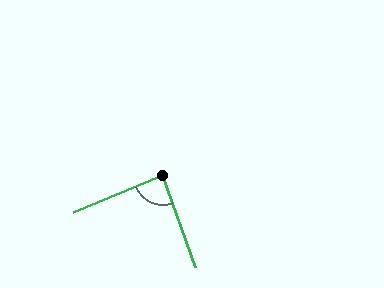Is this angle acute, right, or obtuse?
It is approximately a right angle.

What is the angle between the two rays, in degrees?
Approximately 87 degrees.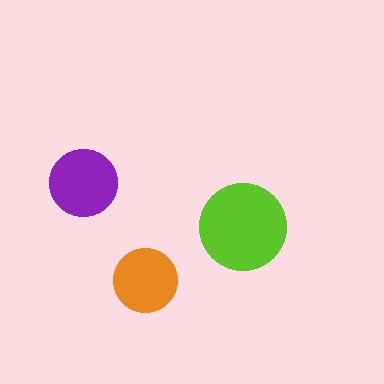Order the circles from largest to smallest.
the lime one, the purple one, the orange one.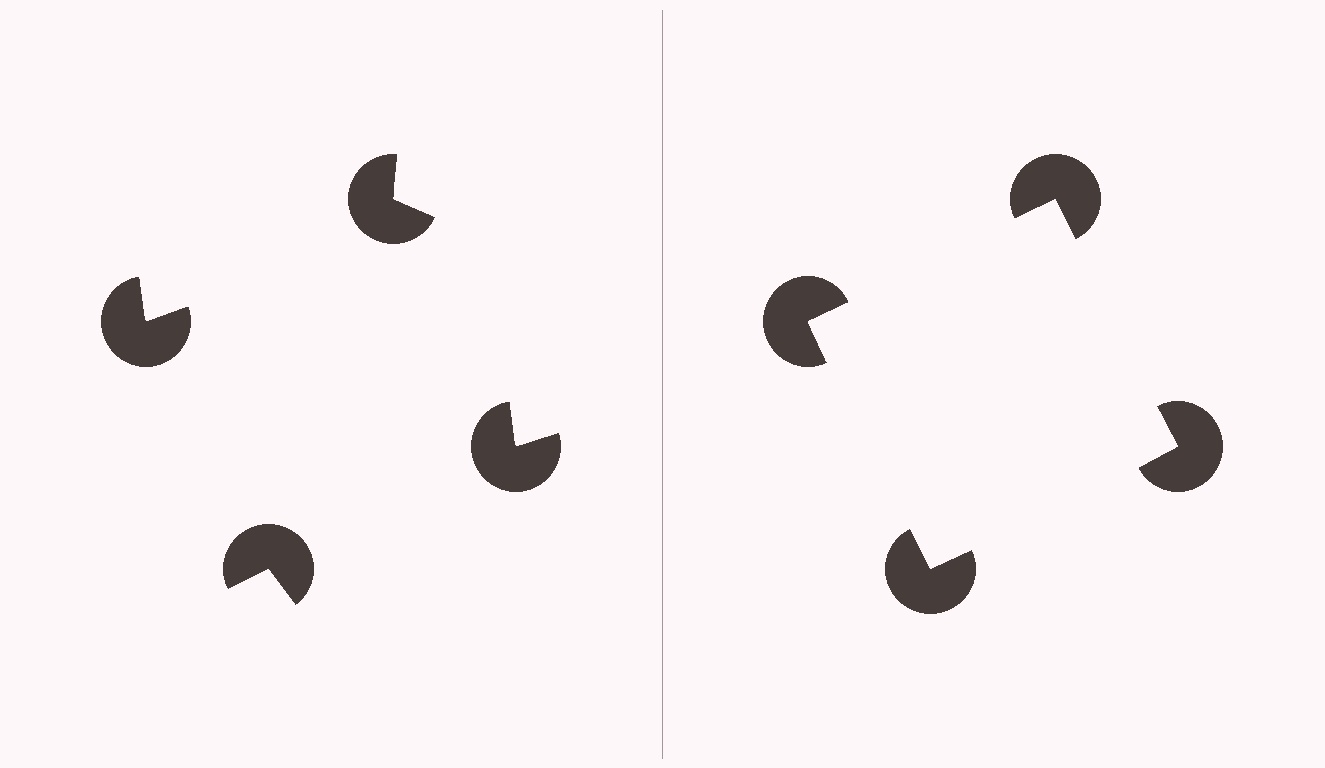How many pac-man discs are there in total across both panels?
8 — 4 on each side.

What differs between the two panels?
The pac-man discs are positioned identically on both sides; only the wedge orientations differ. On the right they align to a square; on the left they are misaligned.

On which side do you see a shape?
An illusory square appears on the right side. On the left side the wedge cuts are rotated, so no coherent shape forms.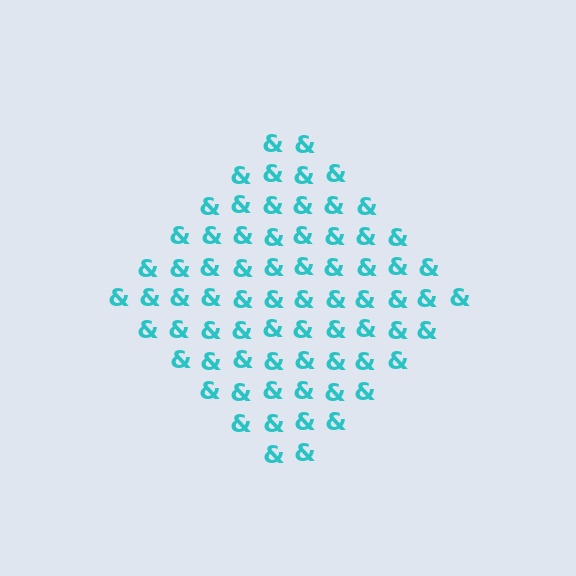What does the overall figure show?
The overall figure shows a diamond.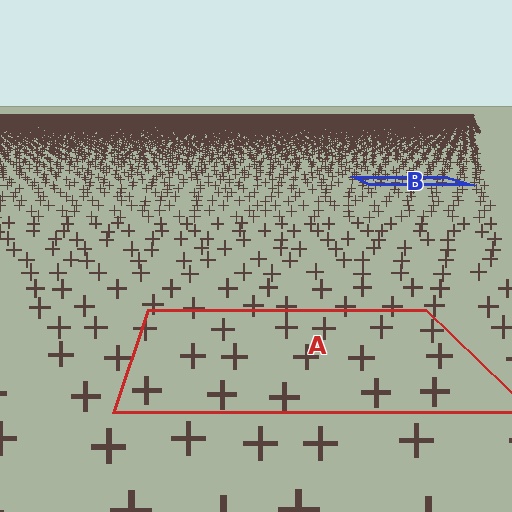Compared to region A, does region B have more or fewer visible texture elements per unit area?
Region B has more texture elements per unit area — they are packed more densely because it is farther away.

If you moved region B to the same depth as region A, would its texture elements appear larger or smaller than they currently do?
They would appear larger. At a closer depth, the same texture elements are projected at a bigger on-screen size.